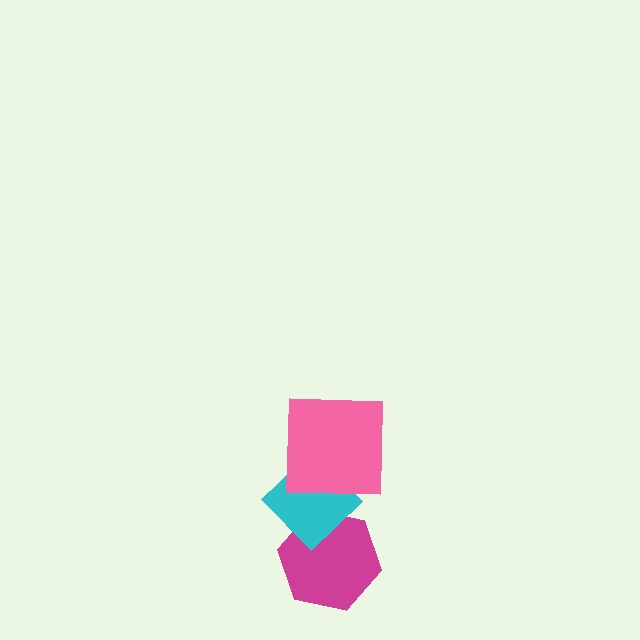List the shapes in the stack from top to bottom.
From top to bottom: the pink square, the cyan diamond, the magenta hexagon.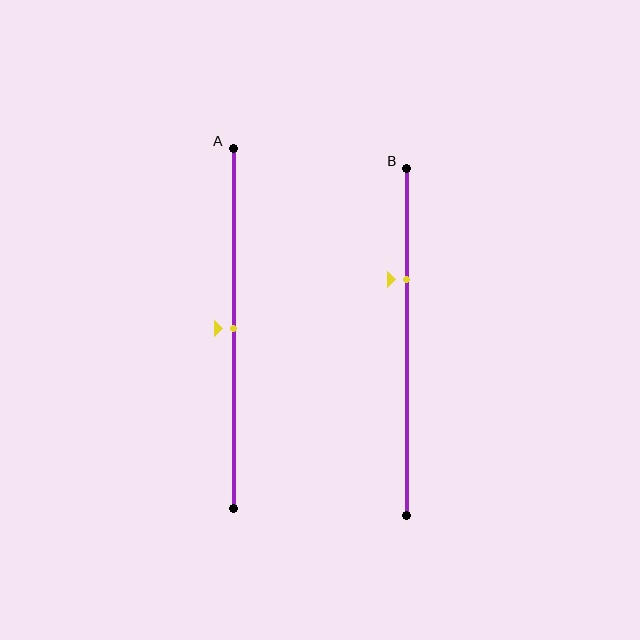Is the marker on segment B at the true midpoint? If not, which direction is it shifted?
No, the marker on segment B is shifted upward by about 18% of the segment length.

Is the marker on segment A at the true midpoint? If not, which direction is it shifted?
Yes, the marker on segment A is at the true midpoint.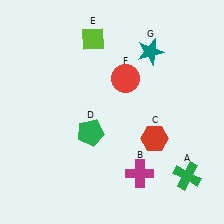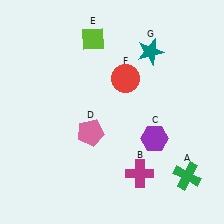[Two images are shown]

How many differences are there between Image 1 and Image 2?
There are 2 differences between the two images.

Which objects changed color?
C changed from red to purple. D changed from green to pink.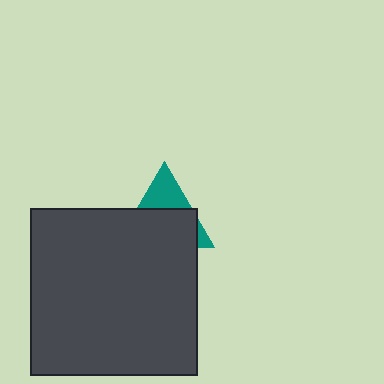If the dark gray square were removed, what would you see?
You would see the complete teal triangle.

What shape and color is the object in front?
The object in front is a dark gray square.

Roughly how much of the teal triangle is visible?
A small part of it is visible (roughly 35%).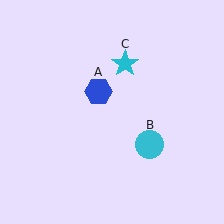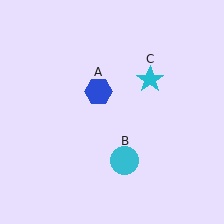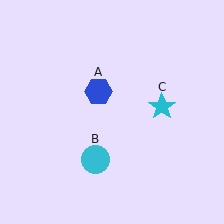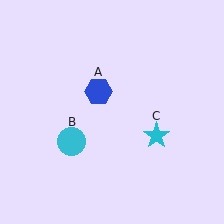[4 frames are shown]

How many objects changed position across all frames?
2 objects changed position: cyan circle (object B), cyan star (object C).